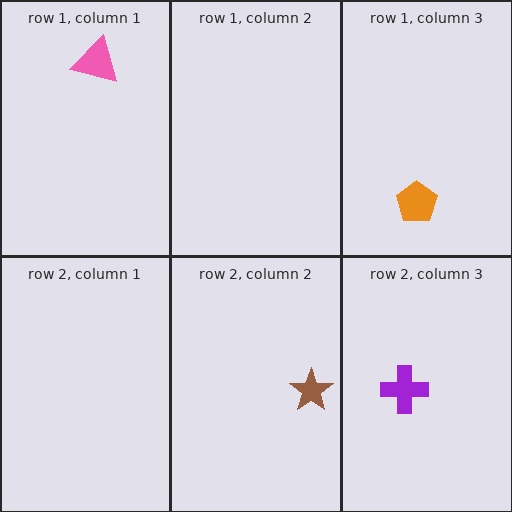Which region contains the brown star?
The row 2, column 2 region.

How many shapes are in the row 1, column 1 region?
1.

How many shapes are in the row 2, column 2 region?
1.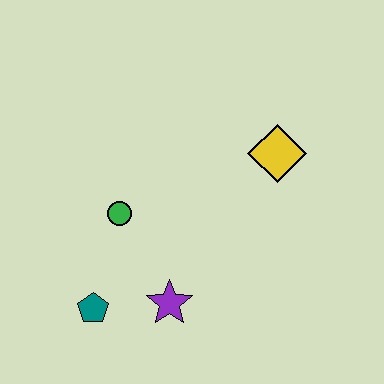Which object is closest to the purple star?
The teal pentagon is closest to the purple star.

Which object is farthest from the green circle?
The yellow diamond is farthest from the green circle.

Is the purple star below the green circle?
Yes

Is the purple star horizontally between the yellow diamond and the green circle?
Yes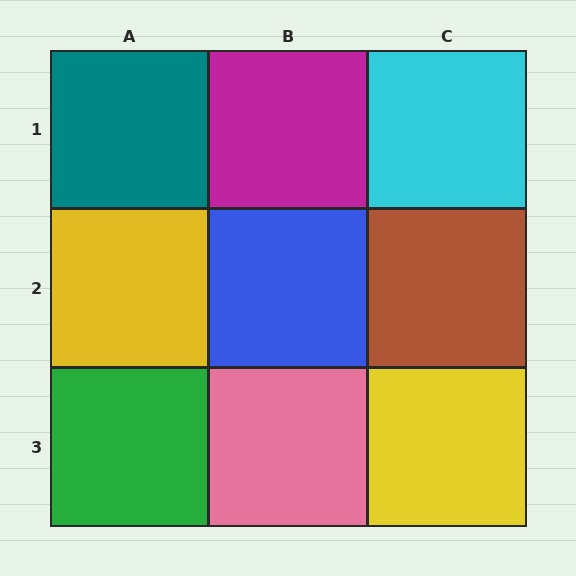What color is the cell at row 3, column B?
Pink.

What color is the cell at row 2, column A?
Yellow.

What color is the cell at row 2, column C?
Brown.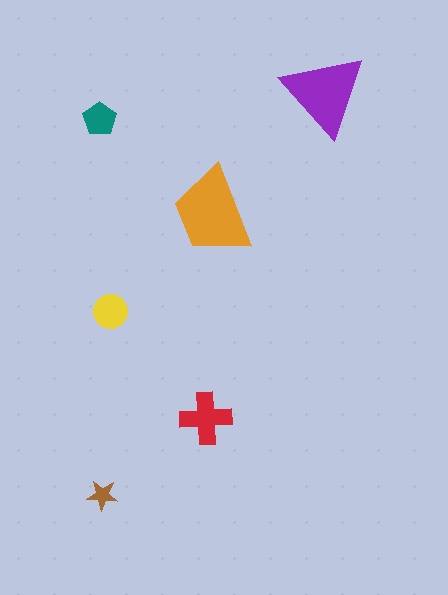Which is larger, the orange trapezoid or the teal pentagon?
The orange trapezoid.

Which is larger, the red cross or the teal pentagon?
The red cross.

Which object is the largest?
The orange trapezoid.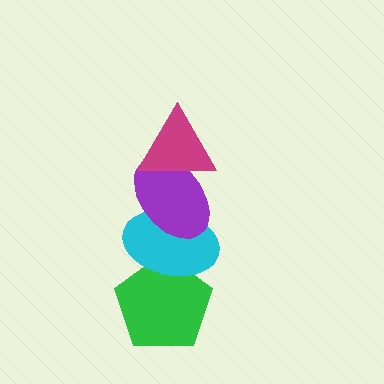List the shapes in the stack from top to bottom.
From top to bottom: the magenta triangle, the purple ellipse, the cyan ellipse, the green pentagon.